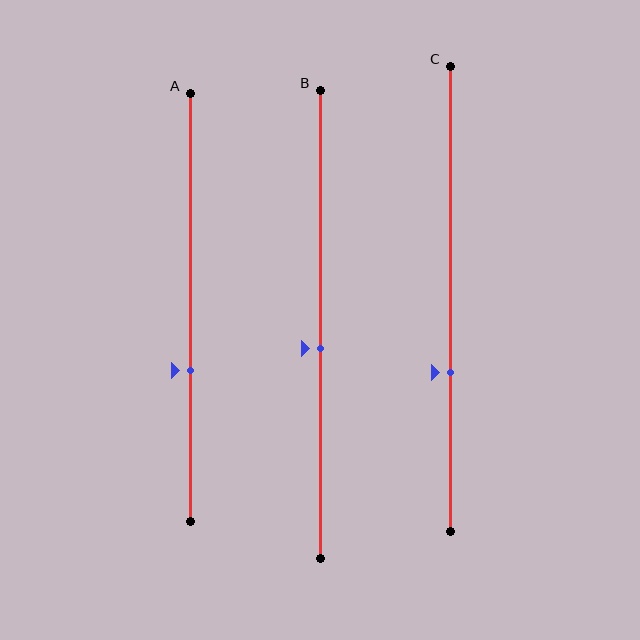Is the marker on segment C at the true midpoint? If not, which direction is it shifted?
No, the marker on segment C is shifted downward by about 16% of the segment length.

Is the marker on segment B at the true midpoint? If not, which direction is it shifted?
No, the marker on segment B is shifted downward by about 5% of the segment length.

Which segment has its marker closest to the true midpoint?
Segment B has its marker closest to the true midpoint.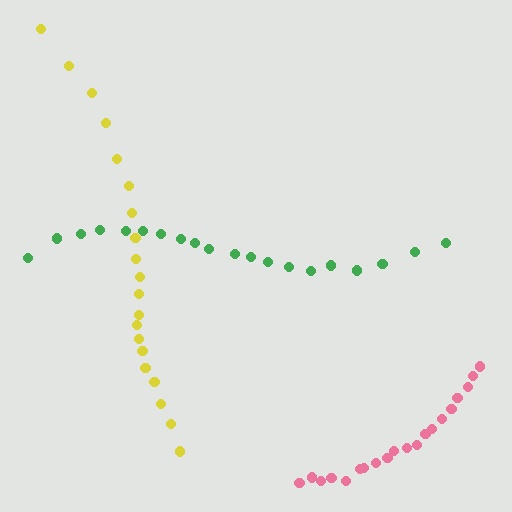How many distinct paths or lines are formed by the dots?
There are 3 distinct paths.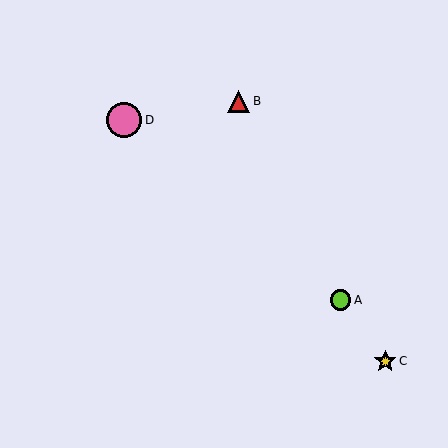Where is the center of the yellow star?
The center of the yellow star is at (385, 361).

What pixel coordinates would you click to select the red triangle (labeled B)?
Click at (239, 101) to select the red triangle B.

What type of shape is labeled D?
Shape D is a pink circle.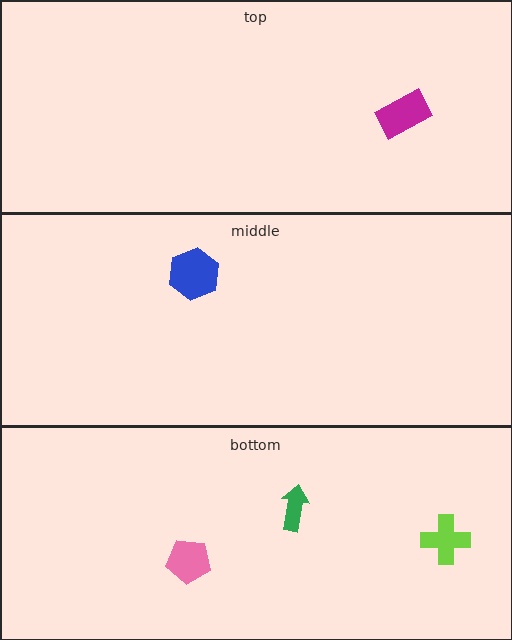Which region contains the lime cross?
The bottom region.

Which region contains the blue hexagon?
The middle region.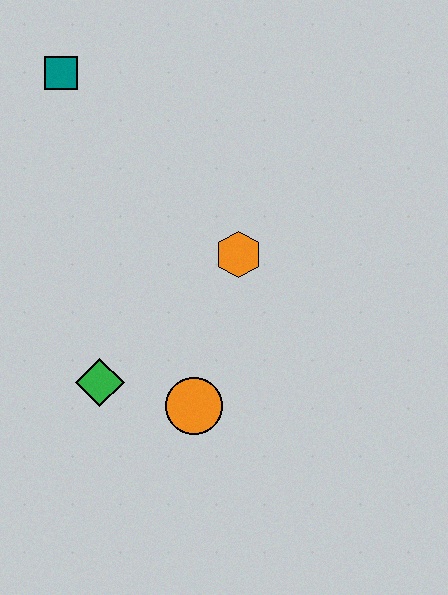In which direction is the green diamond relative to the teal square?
The green diamond is below the teal square.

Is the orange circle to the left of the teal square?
No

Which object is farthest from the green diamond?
The teal square is farthest from the green diamond.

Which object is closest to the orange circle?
The green diamond is closest to the orange circle.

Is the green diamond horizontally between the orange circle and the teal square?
Yes